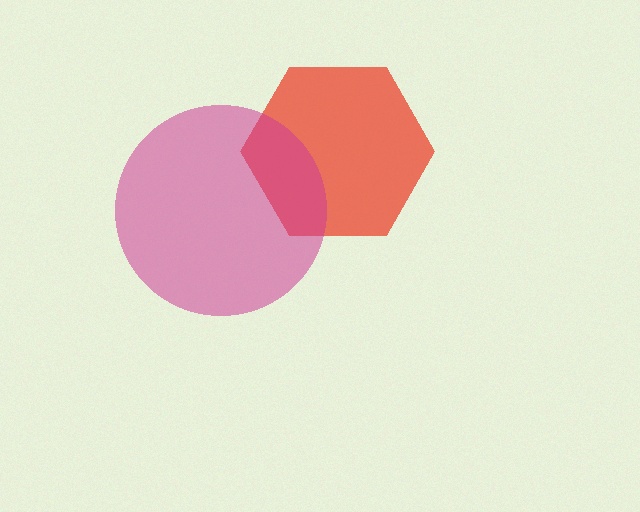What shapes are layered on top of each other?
The layered shapes are: a red hexagon, a magenta circle.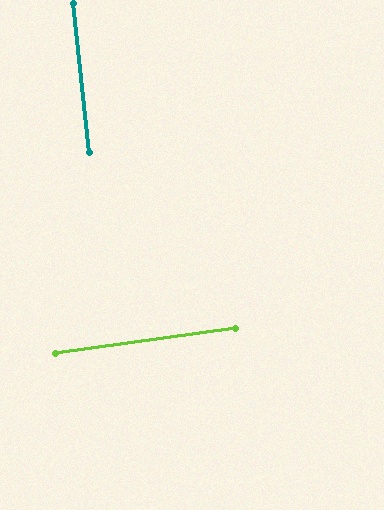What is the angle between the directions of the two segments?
Approximately 88 degrees.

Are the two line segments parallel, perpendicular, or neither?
Perpendicular — they meet at approximately 88°.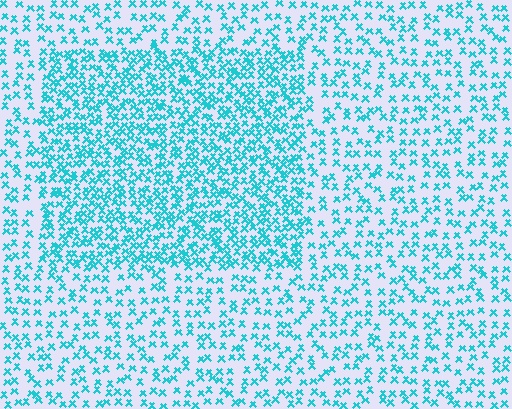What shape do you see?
I see a rectangle.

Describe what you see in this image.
The image contains small cyan elements arranged at two different densities. A rectangle-shaped region is visible where the elements are more densely packed than the surrounding area.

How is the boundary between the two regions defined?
The boundary is defined by a change in element density (approximately 2.0x ratio). All elements are the same color, size, and shape.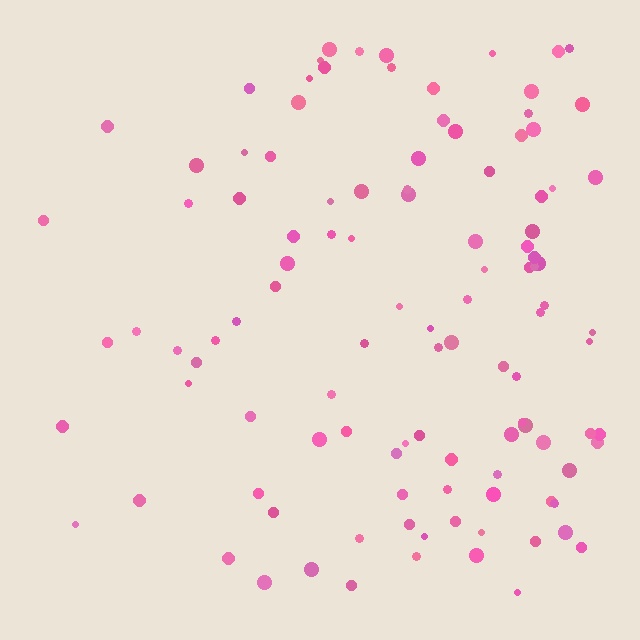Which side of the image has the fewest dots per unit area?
The left.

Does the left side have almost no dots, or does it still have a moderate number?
Still a moderate number, just noticeably fewer than the right.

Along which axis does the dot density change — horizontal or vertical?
Horizontal.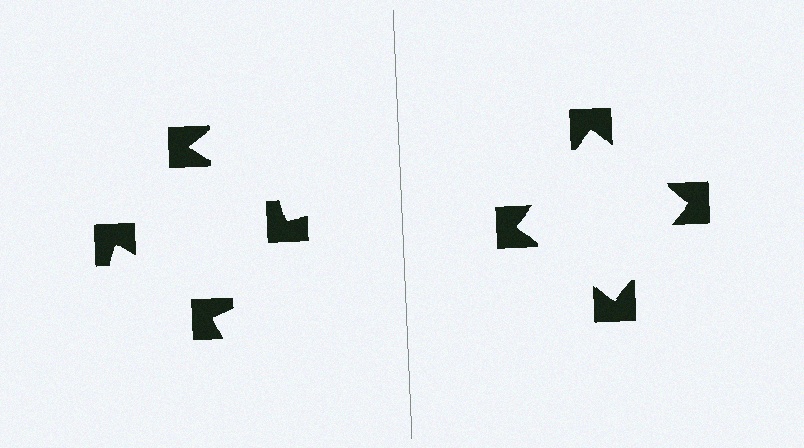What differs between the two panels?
The notched squares are positioned identically on both sides; only the wedge orientations differ. On the right they align to a square; on the left they are misaligned.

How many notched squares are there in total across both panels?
8 — 4 on each side.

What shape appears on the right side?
An illusory square.